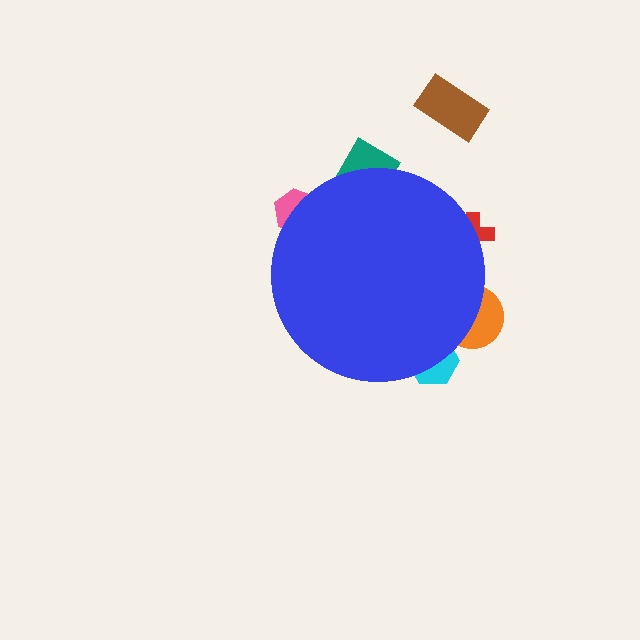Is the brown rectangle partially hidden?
No, the brown rectangle is fully visible.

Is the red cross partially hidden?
Yes, the red cross is partially hidden behind the blue circle.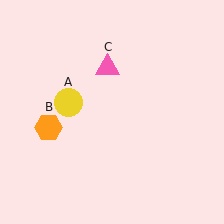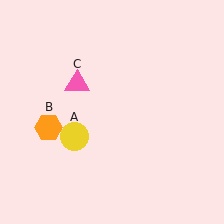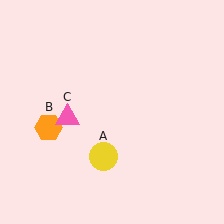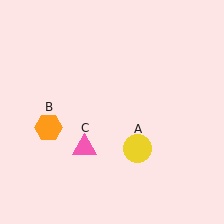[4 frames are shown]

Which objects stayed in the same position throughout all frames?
Orange hexagon (object B) remained stationary.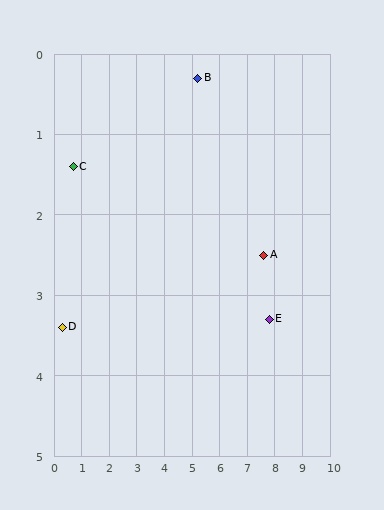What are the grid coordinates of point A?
Point A is at approximately (7.6, 2.5).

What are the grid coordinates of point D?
Point D is at approximately (0.3, 3.4).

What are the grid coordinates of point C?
Point C is at approximately (0.7, 1.4).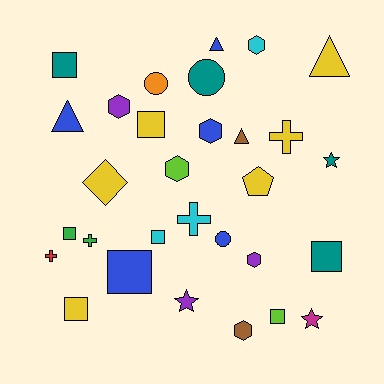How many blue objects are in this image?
There are 5 blue objects.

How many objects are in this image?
There are 30 objects.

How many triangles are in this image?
There are 4 triangles.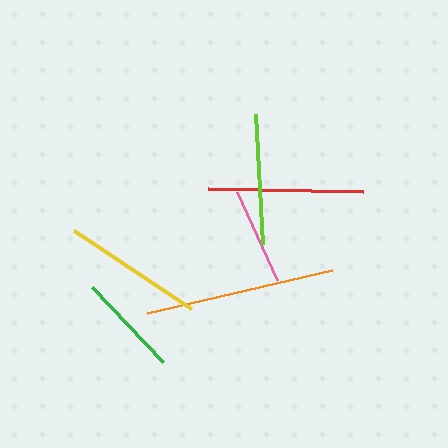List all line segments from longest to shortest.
From longest to shortest: orange, red, yellow, lime, green, pink.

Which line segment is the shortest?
The pink line is the shortest at approximately 96 pixels.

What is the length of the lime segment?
The lime segment is approximately 130 pixels long.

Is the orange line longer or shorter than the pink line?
The orange line is longer than the pink line.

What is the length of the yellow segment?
The yellow segment is approximately 141 pixels long.